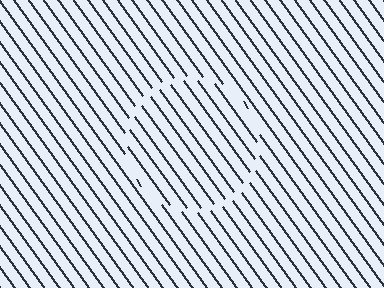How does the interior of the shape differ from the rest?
The interior of the shape contains the same grating, shifted by half a period — the contour is defined by the phase discontinuity where line-ends from the inner and outer gratings abut.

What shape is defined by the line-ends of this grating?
An illusory circle. The interior of the shape contains the same grating, shifted by half a period — the contour is defined by the phase discontinuity where line-ends from the inner and outer gratings abut.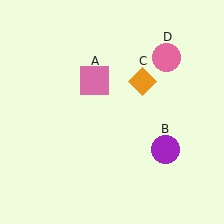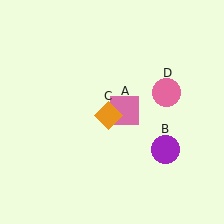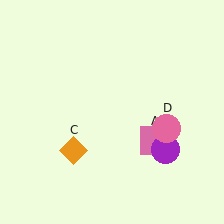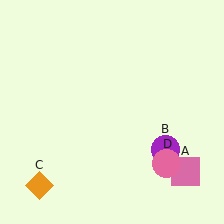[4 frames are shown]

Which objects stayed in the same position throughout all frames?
Purple circle (object B) remained stationary.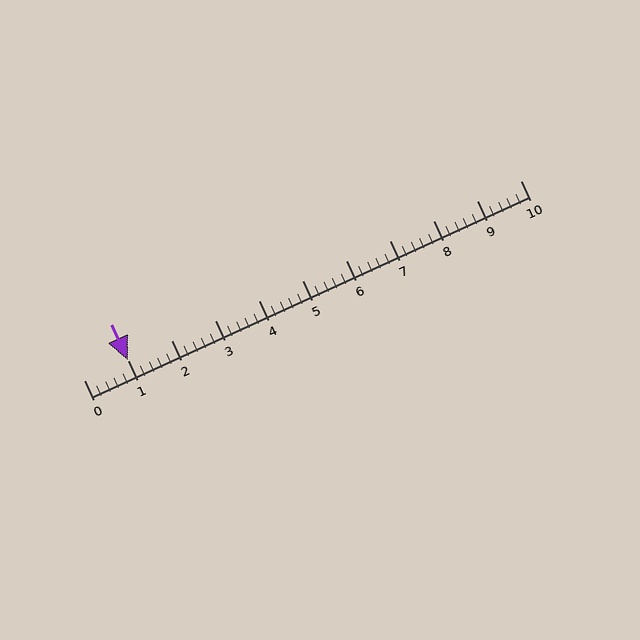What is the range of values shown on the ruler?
The ruler shows values from 0 to 10.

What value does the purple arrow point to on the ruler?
The purple arrow points to approximately 1.0.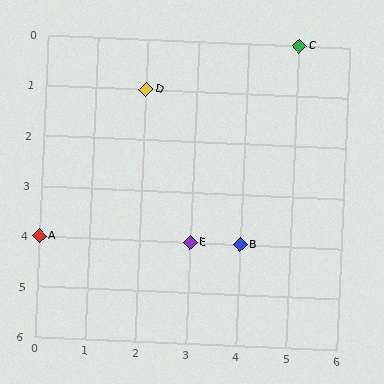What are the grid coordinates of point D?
Point D is at grid coordinates (2, 1).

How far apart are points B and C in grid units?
Points B and C are 1 column and 4 rows apart (about 4.1 grid units diagonally).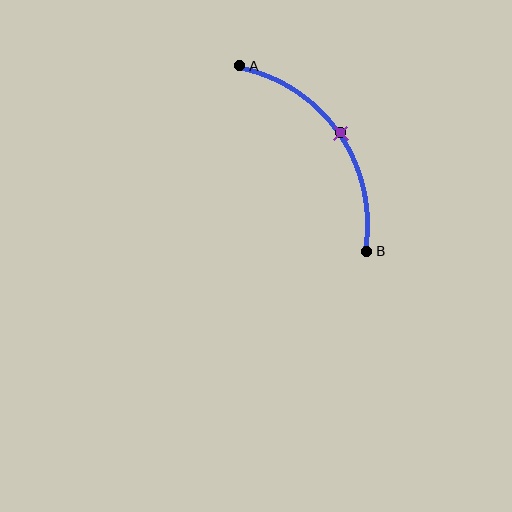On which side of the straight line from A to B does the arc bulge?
The arc bulges above and to the right of the straight line connecting A and B.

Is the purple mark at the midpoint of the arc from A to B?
Yes. The purple mark lies on the arc at equal arc-length from both A and B — it is the arc midpoint.